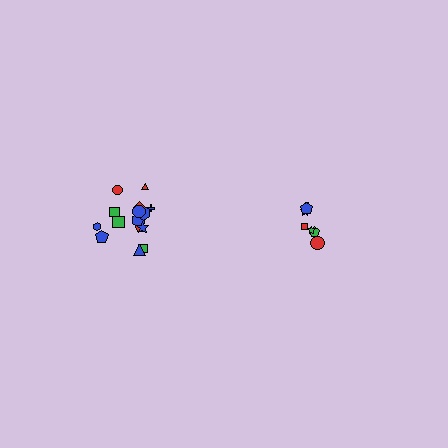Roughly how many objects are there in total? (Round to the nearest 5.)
Roughly 20 objects in total.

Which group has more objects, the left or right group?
The left group.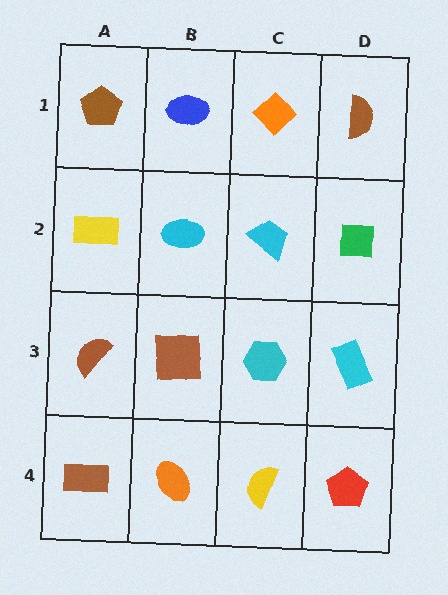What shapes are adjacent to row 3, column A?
A yellow rectangle (row 2, column A), a brown rectangle (row 4, column A), a brown square (row 3, column B).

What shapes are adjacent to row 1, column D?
A green square (row 2, column D), an orange diamond (row 1, column C).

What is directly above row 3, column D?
A green square.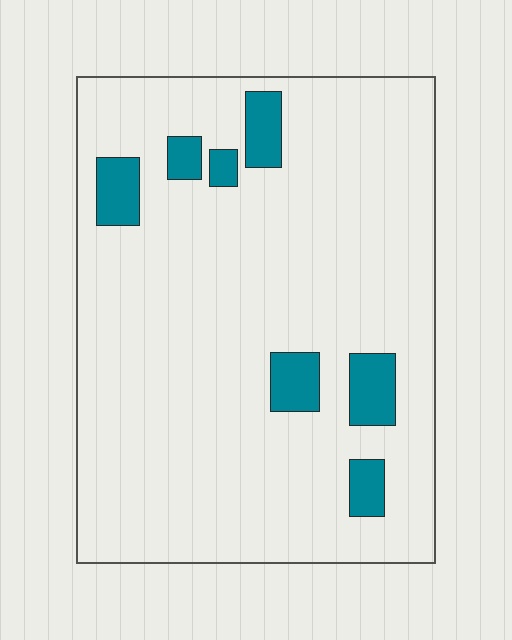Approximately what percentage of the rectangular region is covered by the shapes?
Approximately 10%.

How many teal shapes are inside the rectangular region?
7.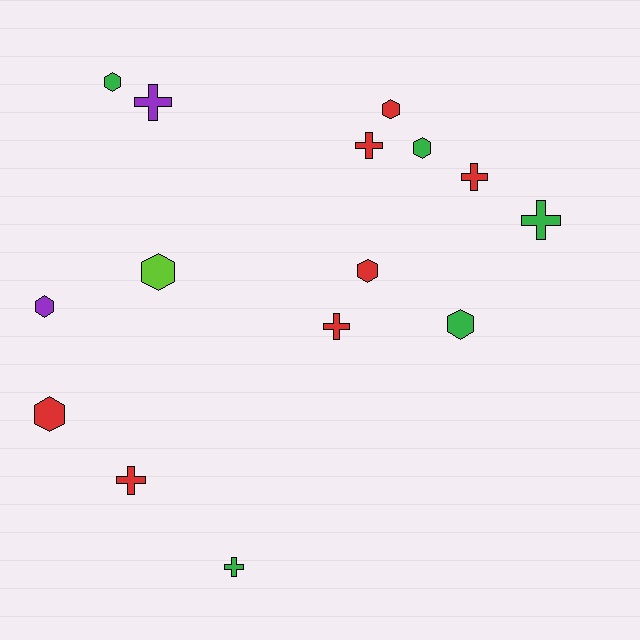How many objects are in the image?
There are 15 objects.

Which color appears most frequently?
Red, with 7 objects.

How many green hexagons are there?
There are 3 green hexagons.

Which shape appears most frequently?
Hexagon, with 8 objects.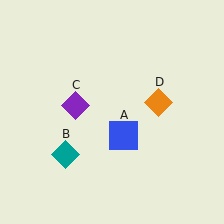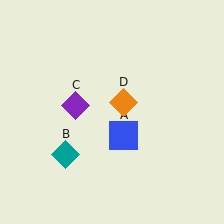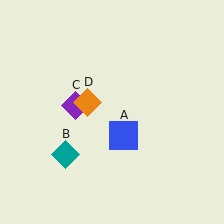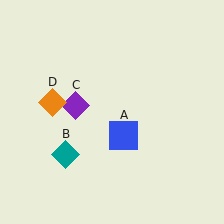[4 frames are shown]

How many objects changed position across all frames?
1 object changed position: orange diamond (object D).